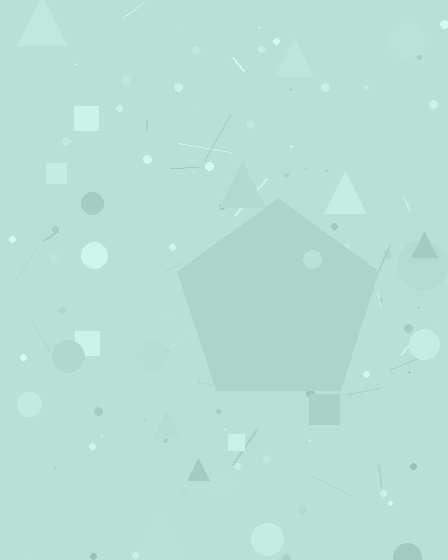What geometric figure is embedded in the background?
A pentagon is embedded in the background.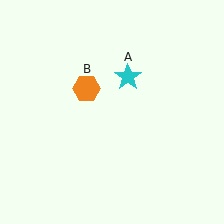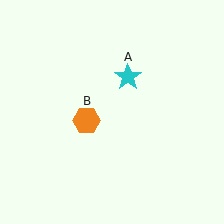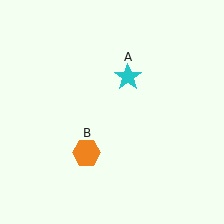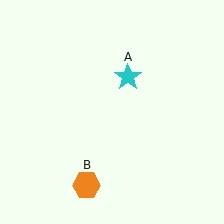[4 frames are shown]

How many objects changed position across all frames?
1 object changed position: orange hexagon (object B).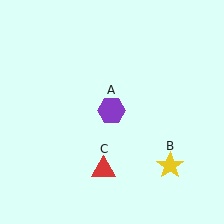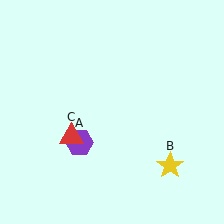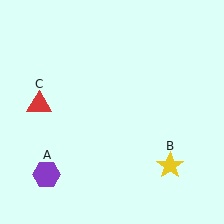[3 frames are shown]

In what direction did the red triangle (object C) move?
The red triangle (object C) moved up and to the left.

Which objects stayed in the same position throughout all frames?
Yellow star (object B) remained stationary.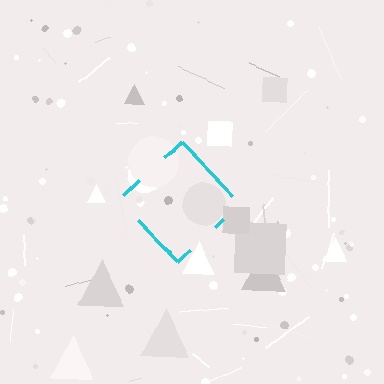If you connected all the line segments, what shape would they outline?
They would outline a diamond.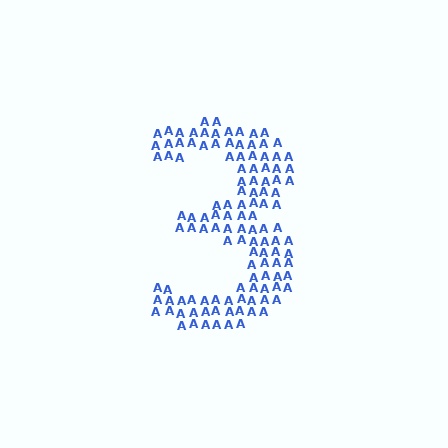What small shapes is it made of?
It is made of small letter A's.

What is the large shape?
The large shape is the digit 3.